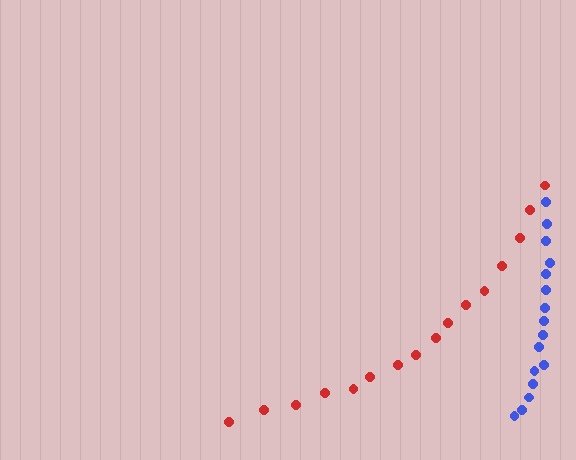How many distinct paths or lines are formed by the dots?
There are 2 distinct paths.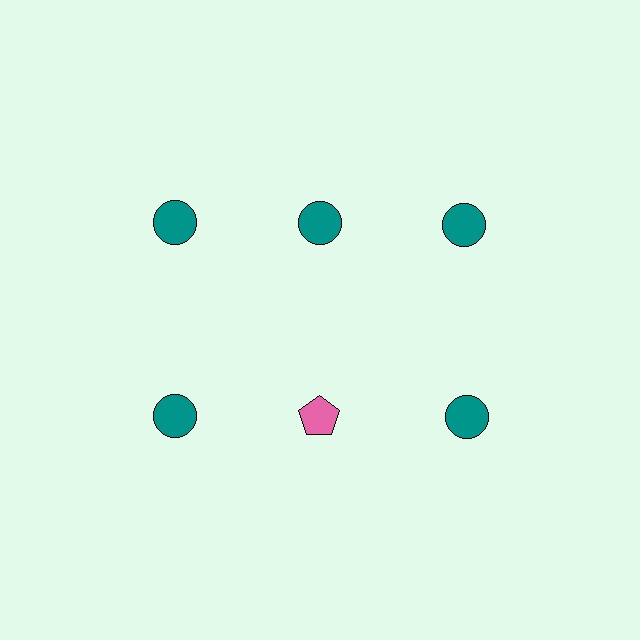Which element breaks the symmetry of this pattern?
The pink pentagon in the second row, second from left column breaks the symmetry. All other shapes are teal circles.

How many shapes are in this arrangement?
There are 6 shapes arranged in a grid pattern.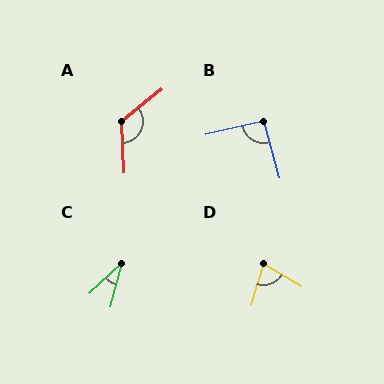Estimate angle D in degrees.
Approximately 75 degrees.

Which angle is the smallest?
C, at approximately 32 degrees.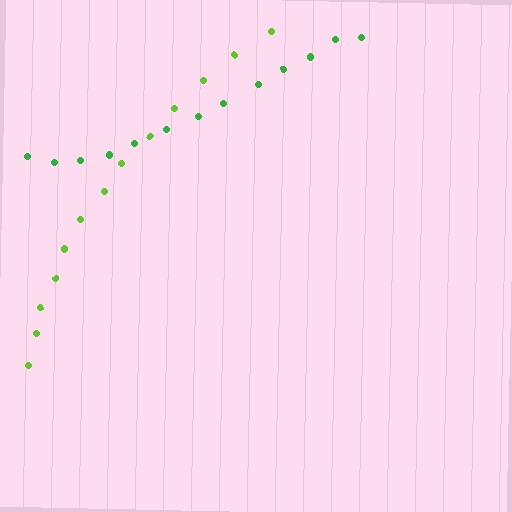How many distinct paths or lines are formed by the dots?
There are 2 distinct paths.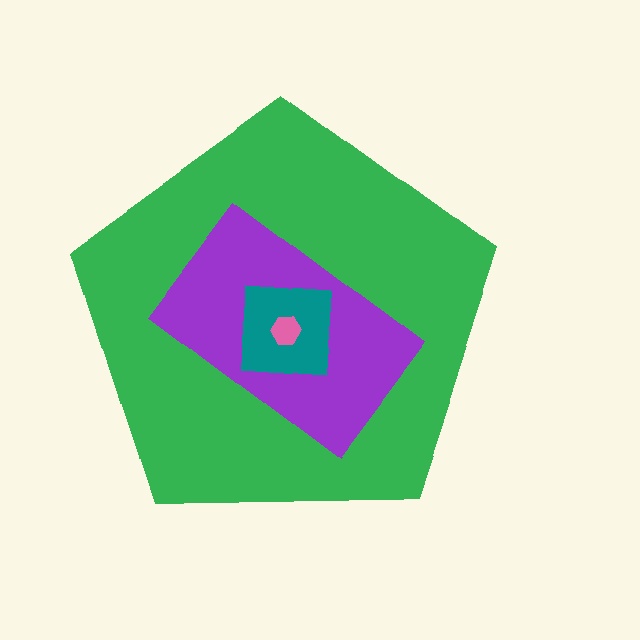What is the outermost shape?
The green pentagon.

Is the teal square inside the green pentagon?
Yes.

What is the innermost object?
The pink hexagon.